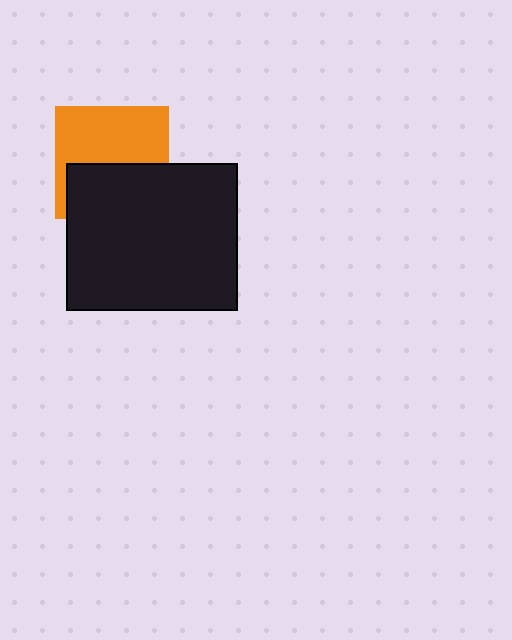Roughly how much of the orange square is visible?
About half of it is visible (roughly 55%).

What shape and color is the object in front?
The object in front is a black rectangle.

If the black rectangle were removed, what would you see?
You would see the complete orange square.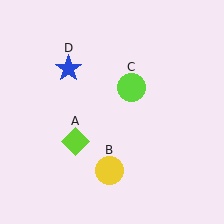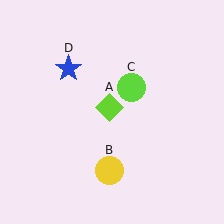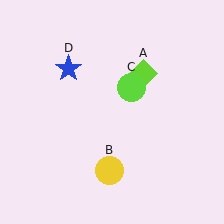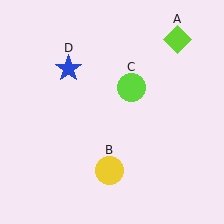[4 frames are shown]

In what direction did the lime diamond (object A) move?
The lime diamond (object A) moved up and to the right.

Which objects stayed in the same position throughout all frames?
Yellow circle (object B) and lime circle (object C) and blue star (object D) remained stationary.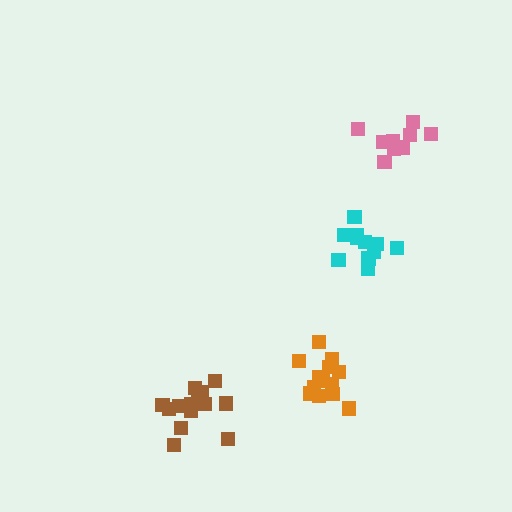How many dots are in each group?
Group 1: 14 dots, Group 2: 11 dots, Group 3: 10 dots, Group 4: 14 dots (49 total).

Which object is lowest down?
The brown cluster is bottommost.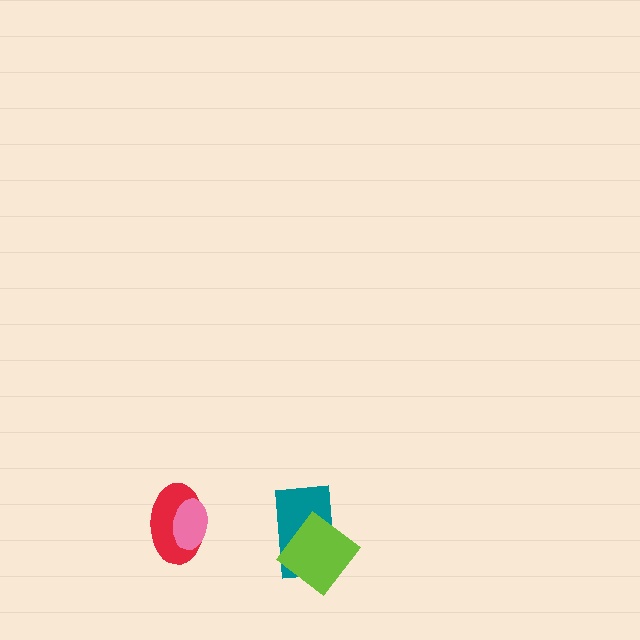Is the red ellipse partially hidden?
Yes, it is partially covered by another shape.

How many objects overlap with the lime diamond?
1 object overlaps with the lime diamond.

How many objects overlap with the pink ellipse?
1 object overlaps with the pink ellipse.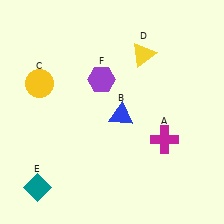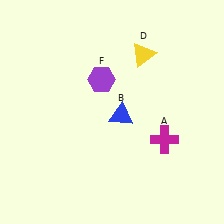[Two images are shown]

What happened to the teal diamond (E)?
The teal diamond (E) was removed in Image 2. It was in the bottom-left area of Image 1.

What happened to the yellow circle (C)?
The yellow circle (C) was removed in Image 2. It was in the top-left area of Image 1.